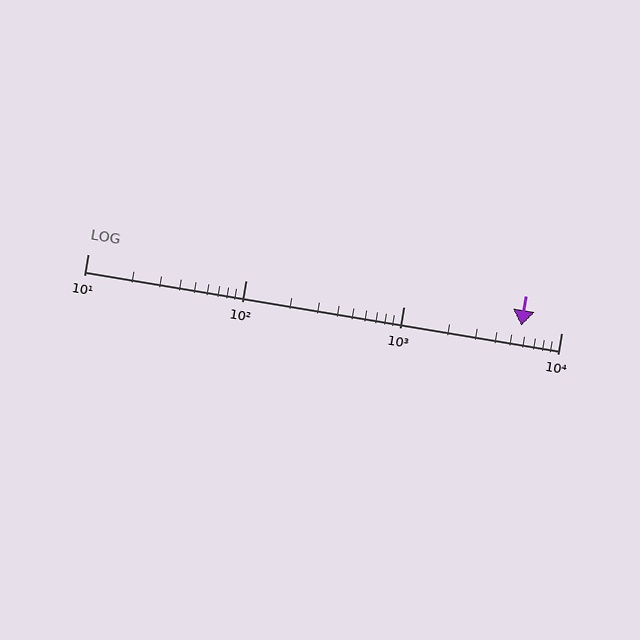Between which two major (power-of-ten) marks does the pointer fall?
The pointer is between 1000 and 10000.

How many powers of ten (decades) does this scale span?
The scale spans 3 decades, from 10 to 10000.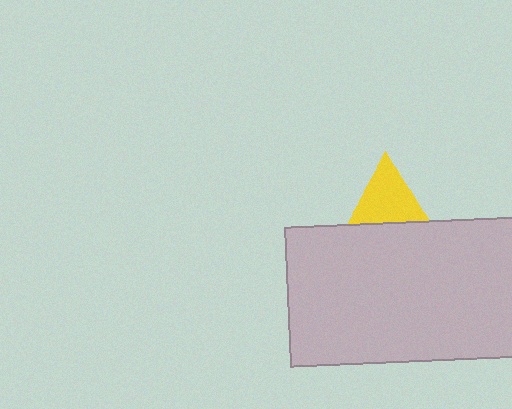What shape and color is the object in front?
The object in front is a light gray rectangle.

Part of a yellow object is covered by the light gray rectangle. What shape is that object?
It is a triangle.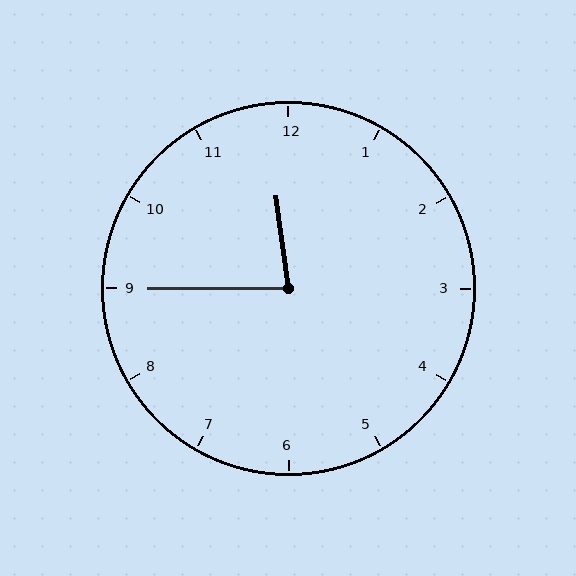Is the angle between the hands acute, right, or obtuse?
It is acute.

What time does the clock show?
11:45.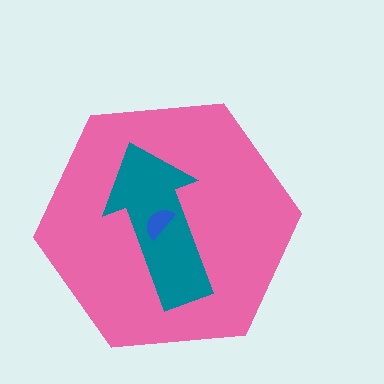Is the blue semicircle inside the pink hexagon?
Yes.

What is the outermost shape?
The pink hexagon.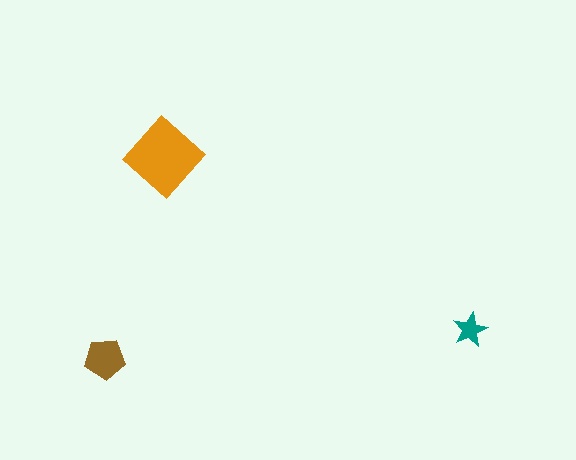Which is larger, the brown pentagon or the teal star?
The brown pentagon.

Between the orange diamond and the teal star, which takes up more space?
The orange diamond.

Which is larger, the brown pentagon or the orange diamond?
The orange diamond.